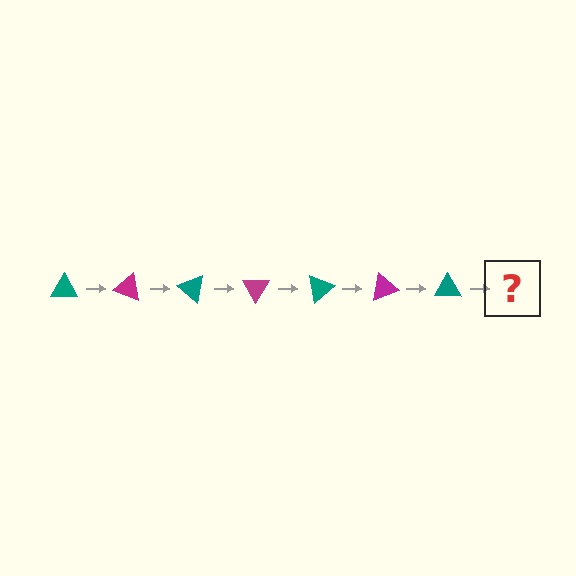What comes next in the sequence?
The next element should be a magenta triangle, rotated 140 degrees from the start.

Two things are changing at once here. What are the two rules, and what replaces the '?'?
The two rules are that it rotates 20 degrees each step and the color cycles through teal and magenta. The '?' should be a magenta triangle, rotated 140 degrees from the start.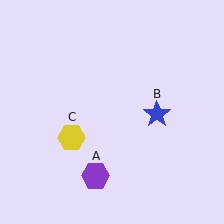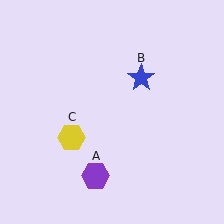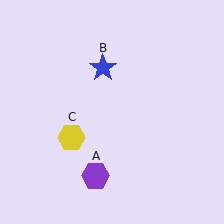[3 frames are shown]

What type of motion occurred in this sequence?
The blue star (object B) rotated counterclockwise around the center of the scene.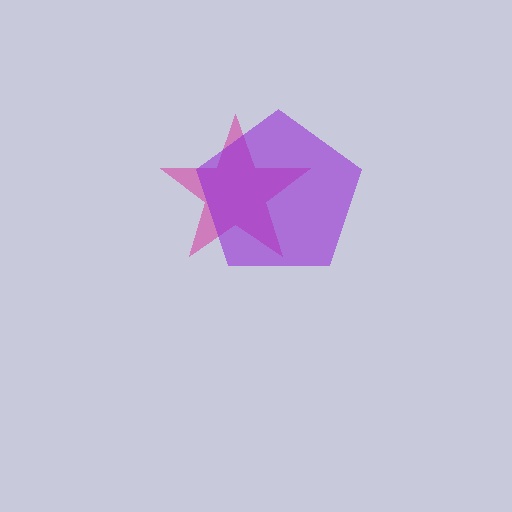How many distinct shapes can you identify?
There are 2 distinct shapes: a magenta star, a purple pentagon.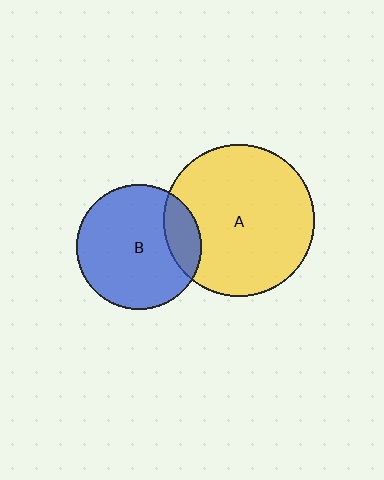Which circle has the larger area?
Circle A (yellow).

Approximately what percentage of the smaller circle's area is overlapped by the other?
Approximately 20%.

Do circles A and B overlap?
Yes.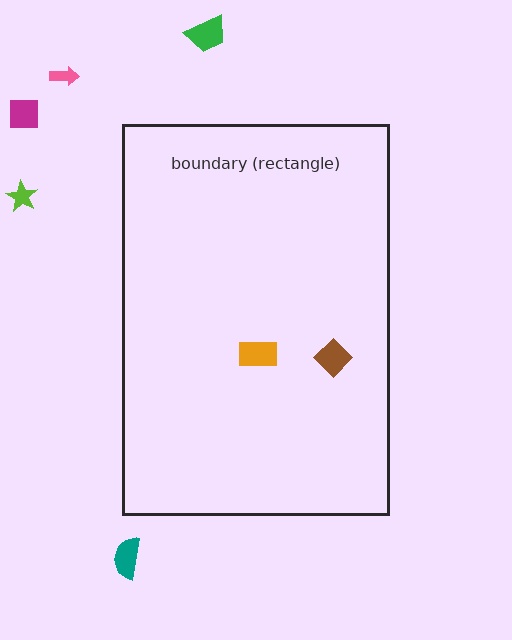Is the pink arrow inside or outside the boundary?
Outside.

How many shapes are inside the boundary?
2 inside, 5 outside.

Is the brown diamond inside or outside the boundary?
Inside.